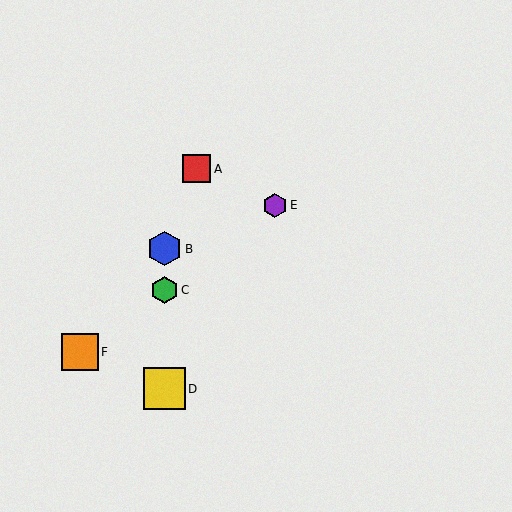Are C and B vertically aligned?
Yes, both are at x≈164.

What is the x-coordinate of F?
Object F is at x≈80.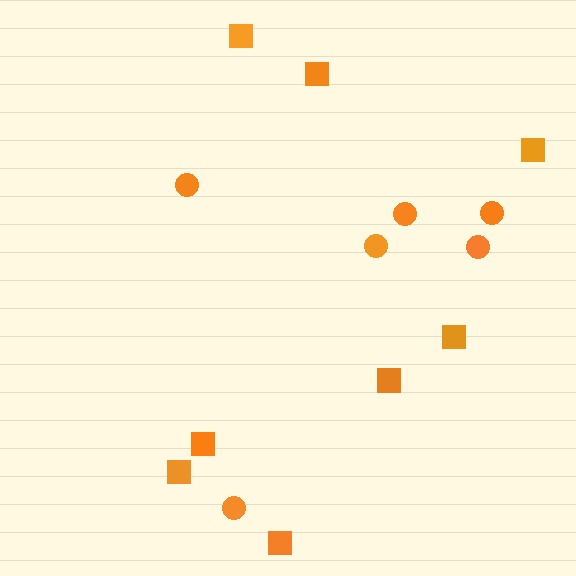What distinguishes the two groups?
There are 2 groups: one group of squares (8) and one group of circles (6).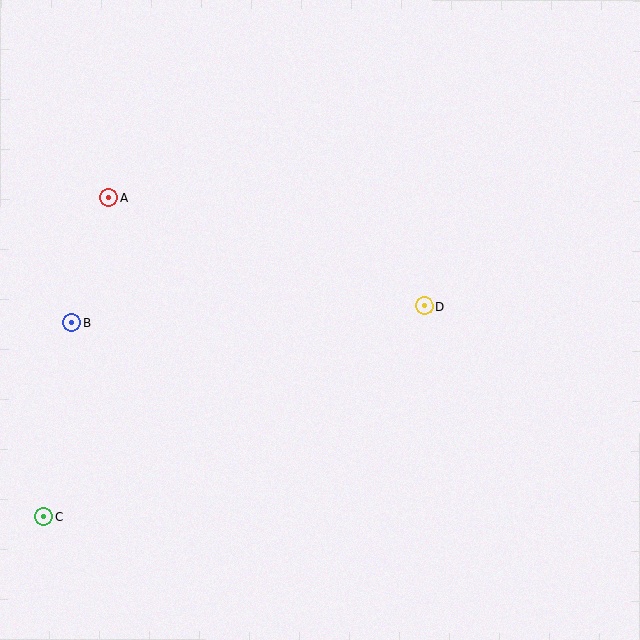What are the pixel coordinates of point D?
Point D is at (424, 306).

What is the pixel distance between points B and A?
The distance between B and A is 130 pixels.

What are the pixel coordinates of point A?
Point A is at (108, 198).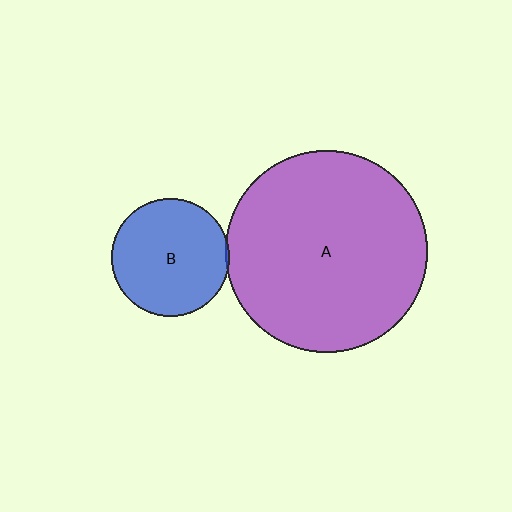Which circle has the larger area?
Circle A (purple).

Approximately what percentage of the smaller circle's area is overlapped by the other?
Approximately 5%.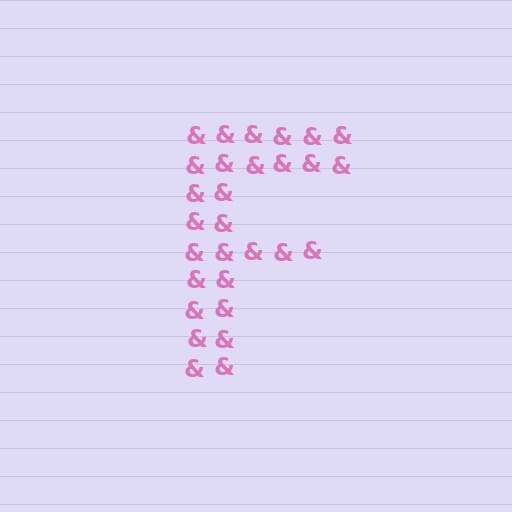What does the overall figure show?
The overall figure shows the letter F.